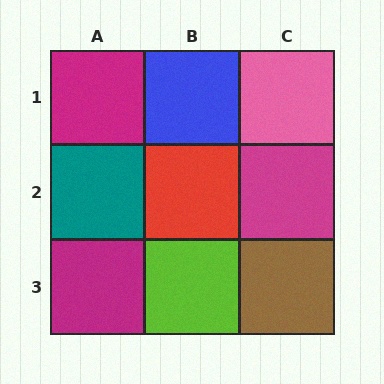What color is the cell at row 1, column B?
Blue.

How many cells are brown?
1 cell is brown.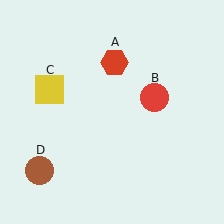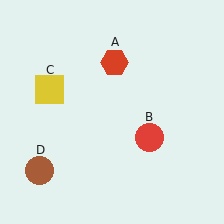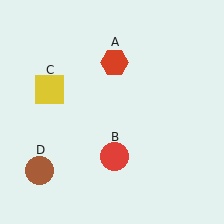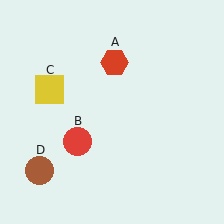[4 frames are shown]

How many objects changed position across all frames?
1 object changed position: red circle (object B).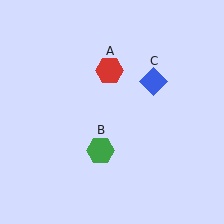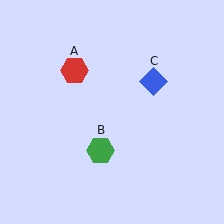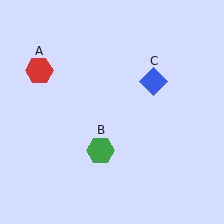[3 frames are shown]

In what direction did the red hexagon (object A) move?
The red hexagon (object A) moved left.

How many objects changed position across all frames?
1 object changed position: red hexagon (object A).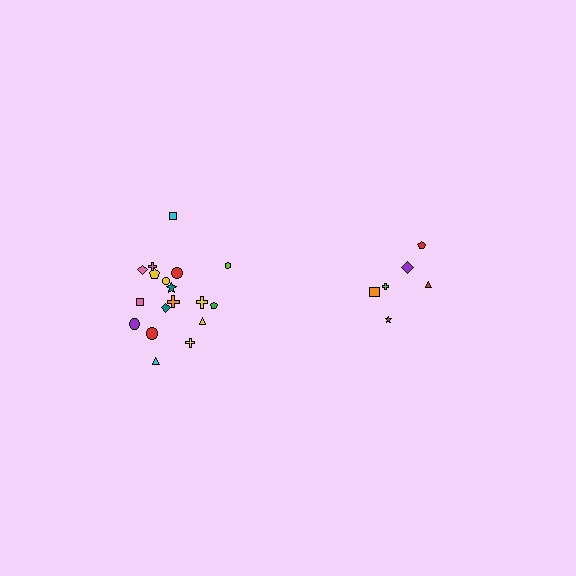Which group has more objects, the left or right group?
The left group.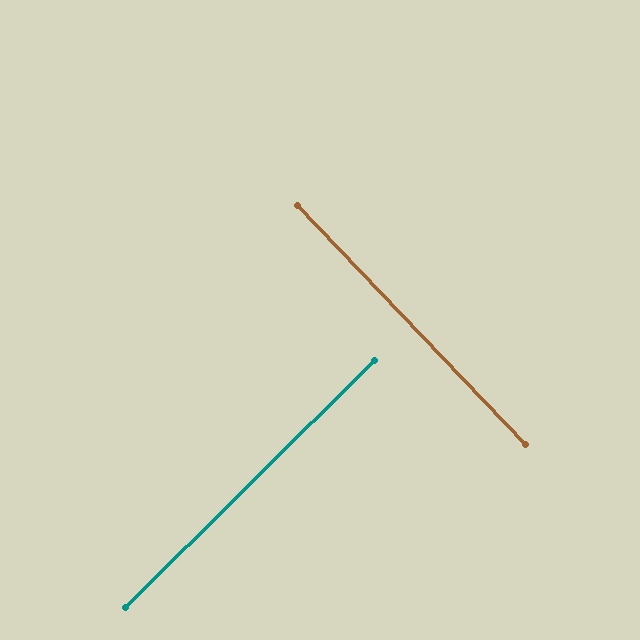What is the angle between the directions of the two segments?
Approximately 89 degrees.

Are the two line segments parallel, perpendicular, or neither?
Perpendicular — they meet at approximately 89°.